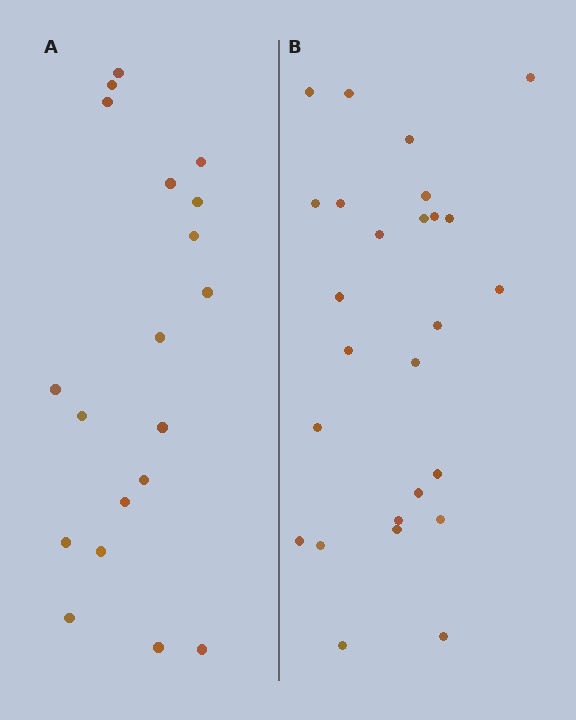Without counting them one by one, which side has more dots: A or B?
Region B (the right region) has more dots.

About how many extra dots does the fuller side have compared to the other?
Region B has roughly 8 or so more dots than region A.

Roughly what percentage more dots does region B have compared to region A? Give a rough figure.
About 35% more.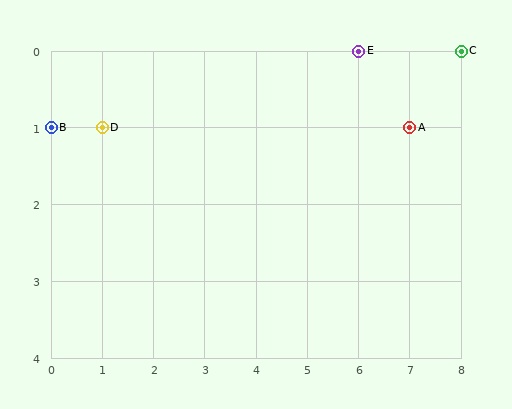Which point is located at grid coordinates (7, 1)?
Point A is at (7, 1).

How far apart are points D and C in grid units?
Points D and C are 7 columns and 1 row apart (about 7.1 grid units diagonally).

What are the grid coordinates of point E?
Point E is at grid coordinates (6, 0).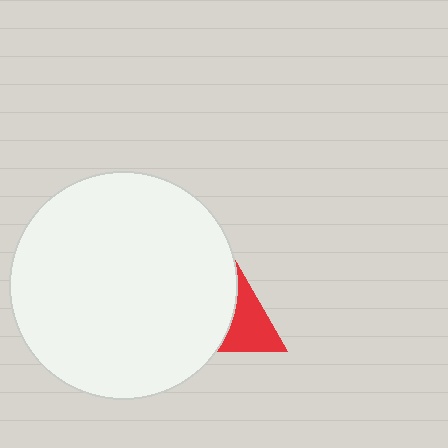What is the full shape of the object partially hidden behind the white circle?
The partially hidden object is a red triangle.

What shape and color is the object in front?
The object in front is a white circle.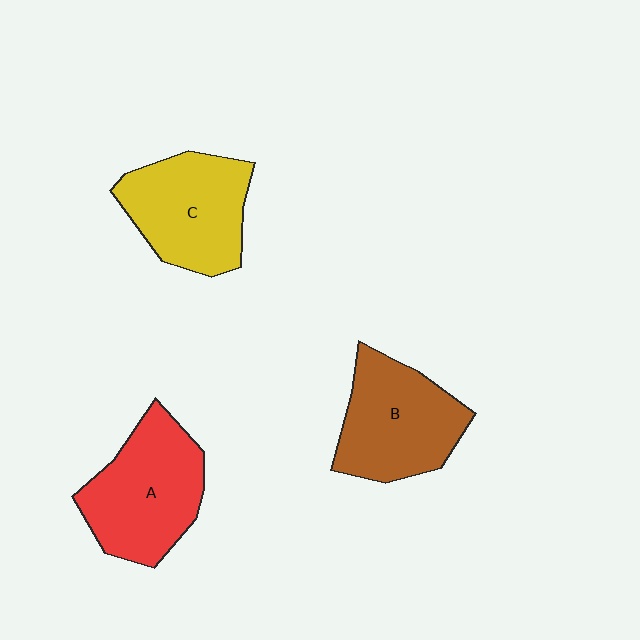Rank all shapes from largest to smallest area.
From largest to smallest: A (red), B (brown), C (yellow).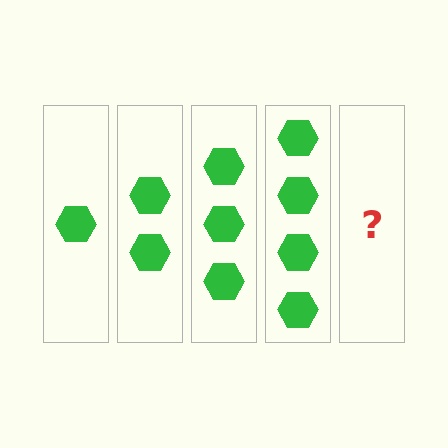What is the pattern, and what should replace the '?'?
The pattern is that each step adds one more hexagon. The '?' should be 5 hexagons.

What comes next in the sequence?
The next element should be 5 hexagons.